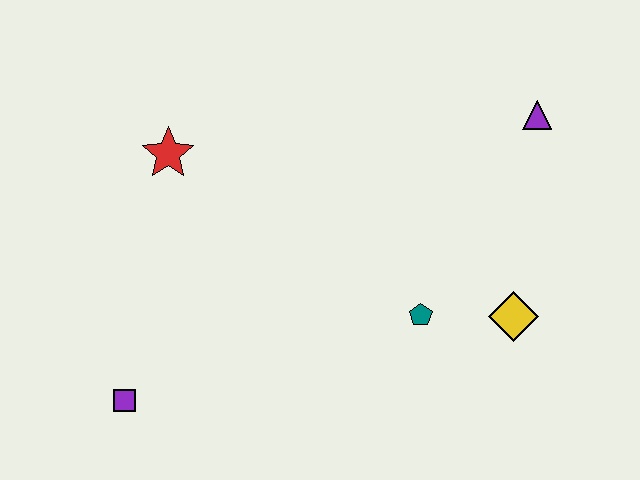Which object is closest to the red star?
The purple square is closest to the red star.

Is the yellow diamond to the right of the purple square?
Yes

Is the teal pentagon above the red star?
No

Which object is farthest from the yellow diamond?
The purple square is farthest from the yellow diamond.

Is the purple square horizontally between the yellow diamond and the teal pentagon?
No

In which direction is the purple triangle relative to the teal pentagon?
The purple triangle is above the teal pentagon.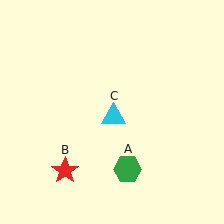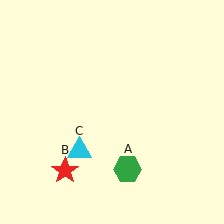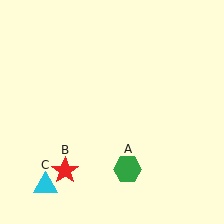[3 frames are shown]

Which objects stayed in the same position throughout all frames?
Green hexagon (object A) and red star (object B) remained stationary.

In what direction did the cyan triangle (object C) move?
The cyan triangle (object C) moved down and to the left.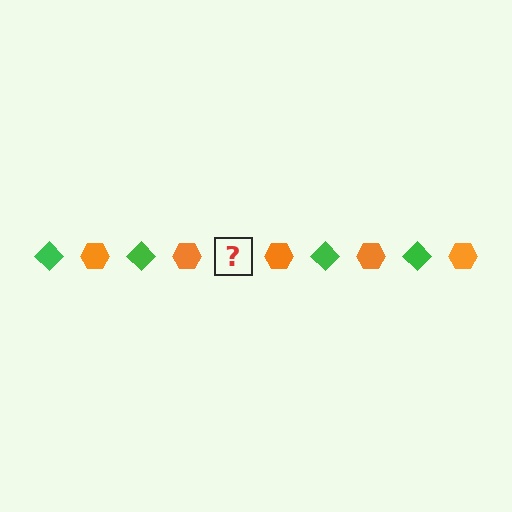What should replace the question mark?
The question mark should be replaced with a green diamond.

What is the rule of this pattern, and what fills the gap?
The rule is that the pattern alternates between green diamond and orange hexagon. The gap should be filled with a green diamond.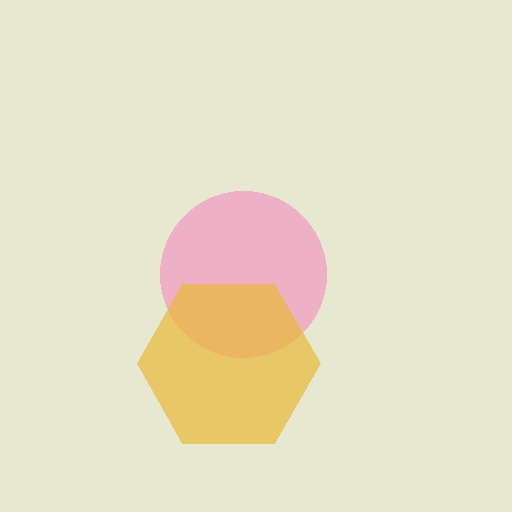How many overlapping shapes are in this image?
There are 2 overlapping shapes in the image.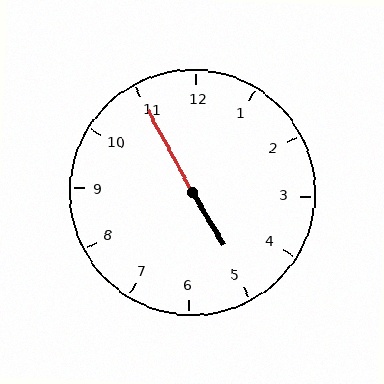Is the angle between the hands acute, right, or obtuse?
It is obtuse.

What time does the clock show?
4:55.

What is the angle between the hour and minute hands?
Approximately 178 degrees.